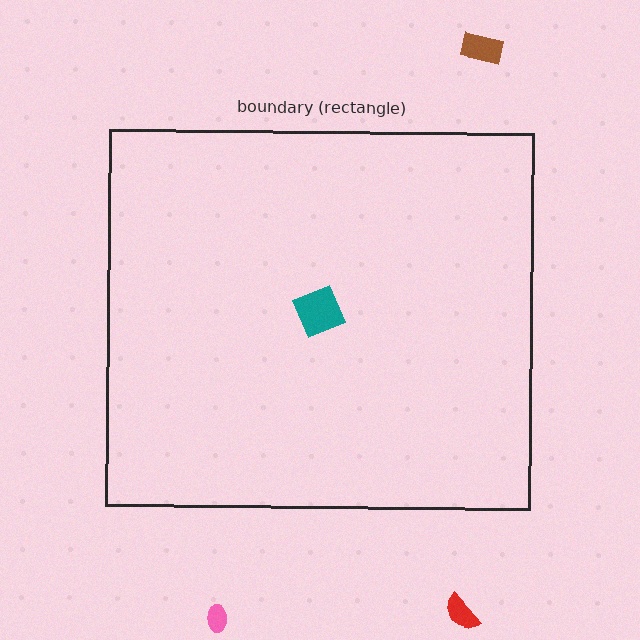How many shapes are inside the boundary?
1 inside, 3 outside.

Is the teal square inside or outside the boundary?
Inside.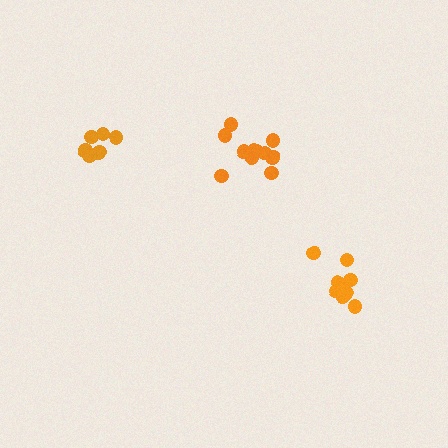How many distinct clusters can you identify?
There are 3 distinct clusters.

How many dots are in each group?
Group 1: 11 dots, Group 2: 9 dots, Group 3: 6 dots (26 total).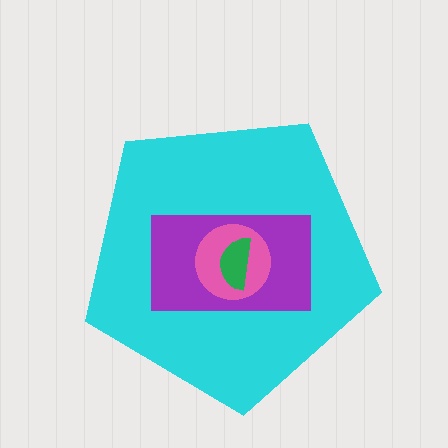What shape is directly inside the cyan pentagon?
The purple rectangle.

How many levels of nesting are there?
4.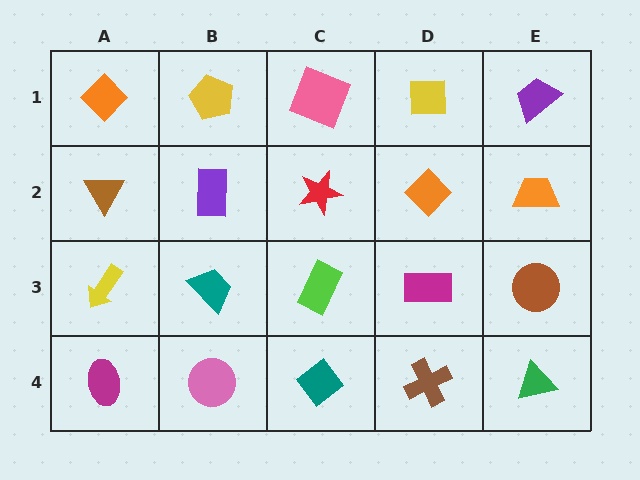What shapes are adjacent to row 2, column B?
A yellow pentagon (row 1, column B), a teal trapezoid (row 3, column B), a brown triangle (row 2, column A), a red star (row 2, column C).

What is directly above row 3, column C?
A red star.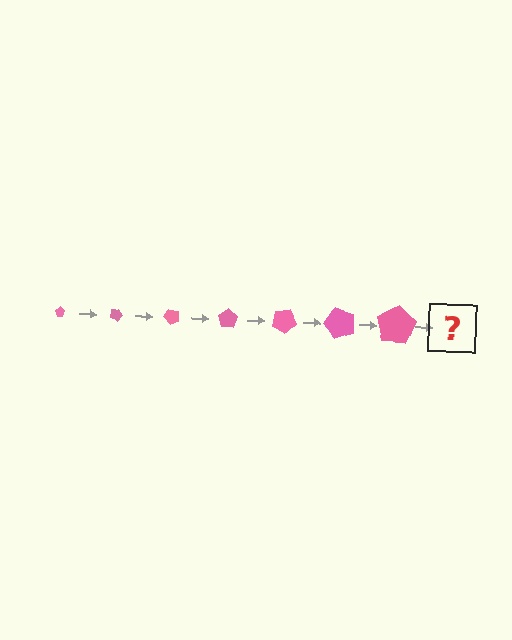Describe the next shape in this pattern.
It should be a pentagon, larger than the previous one and rotated 175 degrees from the start.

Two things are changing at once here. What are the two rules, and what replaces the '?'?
The two rules are that the pentagon grows larger each step and it rotates 25 degrees each step. The '?' should be a pentagon, larger than the previous one and rotated 175 degrees from the start.